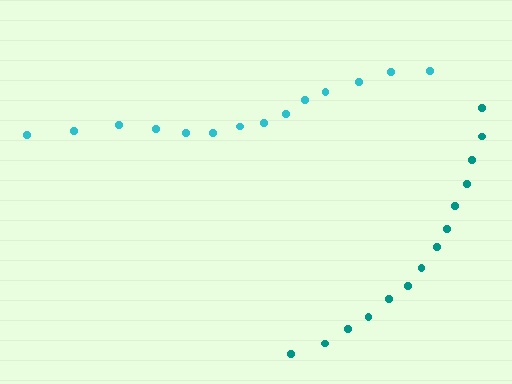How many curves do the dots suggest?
There are 2 distinct paths.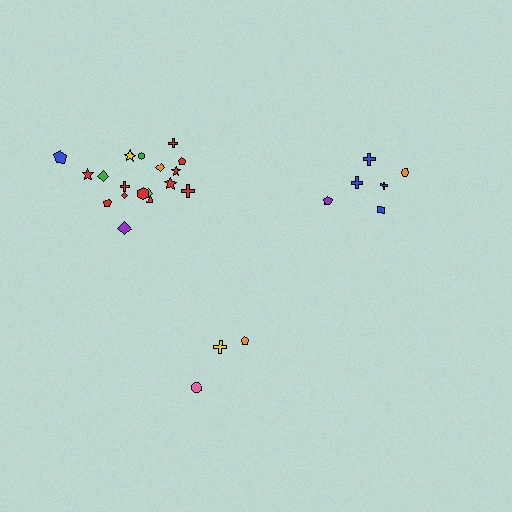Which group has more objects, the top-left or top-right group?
The top-left group.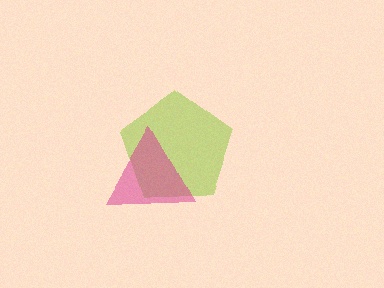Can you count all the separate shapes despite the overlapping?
Yes, there are 2 separate shapes.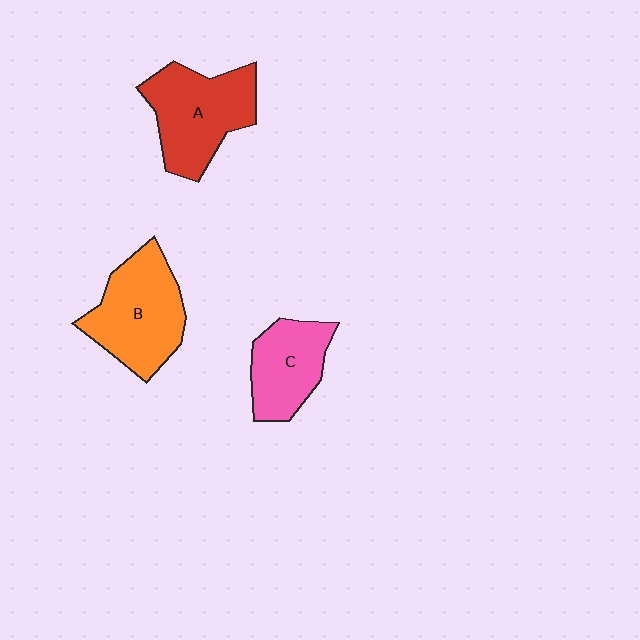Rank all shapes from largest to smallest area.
From largest to smallest: B (orange), A (red), C (pink).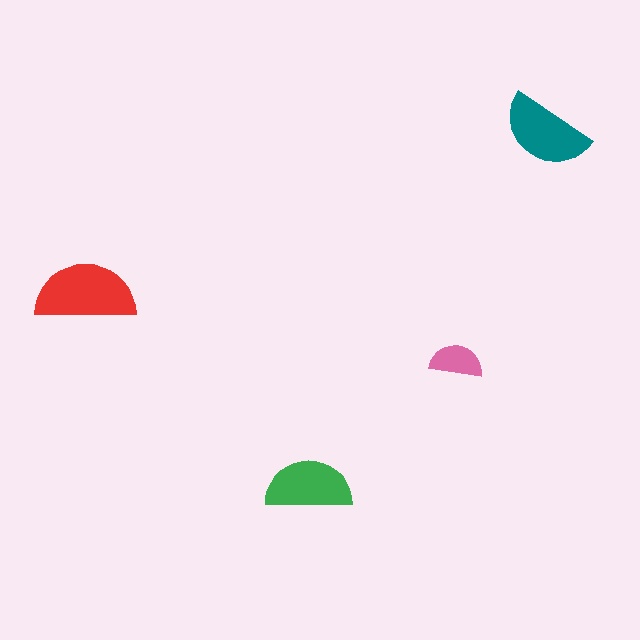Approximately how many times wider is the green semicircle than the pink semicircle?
About 1.5 times wider.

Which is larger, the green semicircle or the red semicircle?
The red one.